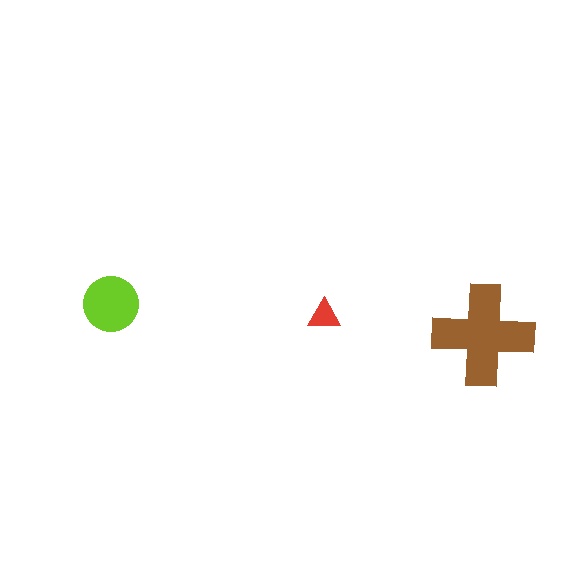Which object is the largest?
The brown cross.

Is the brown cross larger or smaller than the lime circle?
Larger.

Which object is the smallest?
The red triangle.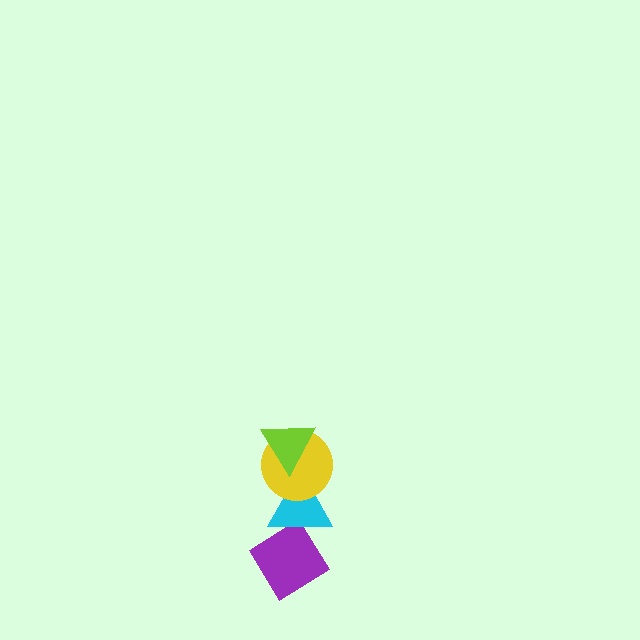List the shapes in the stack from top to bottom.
From top to bottom: the lime triangle, the yellow circle, the cyan triangle, the purple diamond.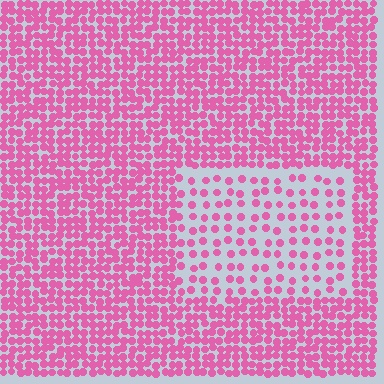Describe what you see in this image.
The image contains small pink elements arranged at two different densities. A rectangle-shaped region is visible where the elements are less densely packed than the surrounding area.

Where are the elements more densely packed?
The elements are more densely packed outside the rectangle boundary.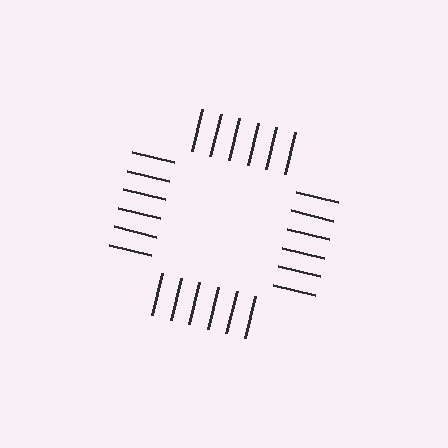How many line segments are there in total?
24 — 6 along each of the 4 edges.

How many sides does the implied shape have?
4 sides — the line-ends trace a square.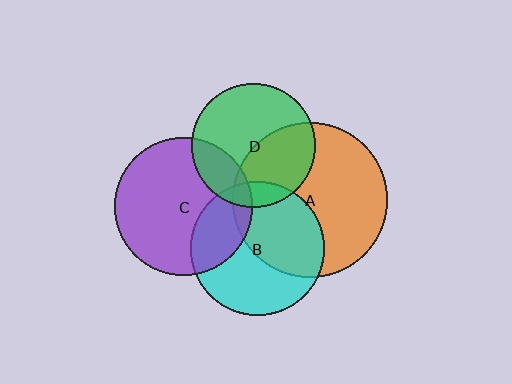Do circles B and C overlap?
Yes.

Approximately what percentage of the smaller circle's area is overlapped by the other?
Approximately 25%.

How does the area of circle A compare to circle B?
Approximately 1.3 times.